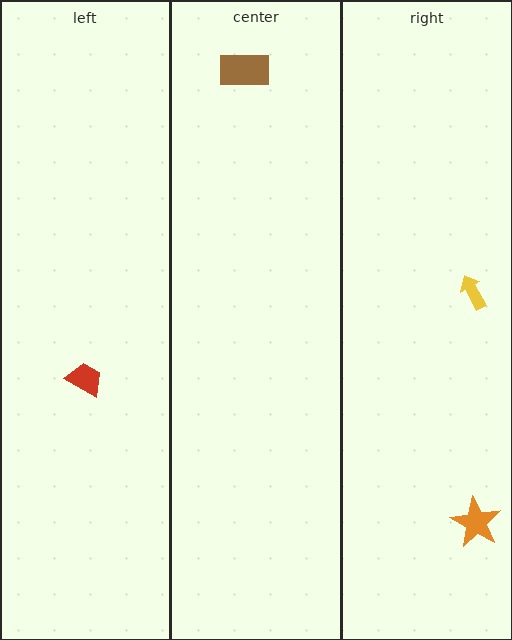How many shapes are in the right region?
2.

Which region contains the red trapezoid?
The left region.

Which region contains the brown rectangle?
The center region.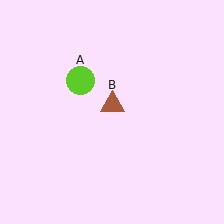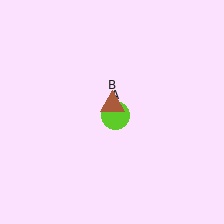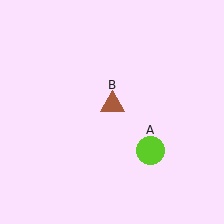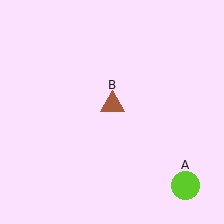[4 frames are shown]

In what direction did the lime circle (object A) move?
The lime circle (object A) moved down and to the right.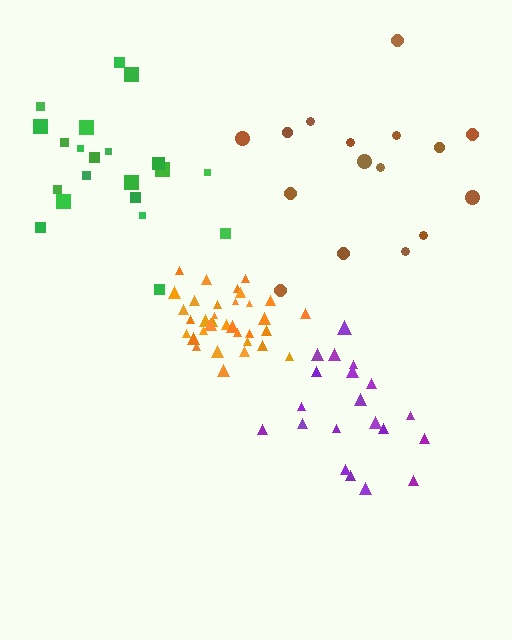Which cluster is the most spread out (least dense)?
Brown.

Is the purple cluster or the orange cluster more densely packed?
Orange.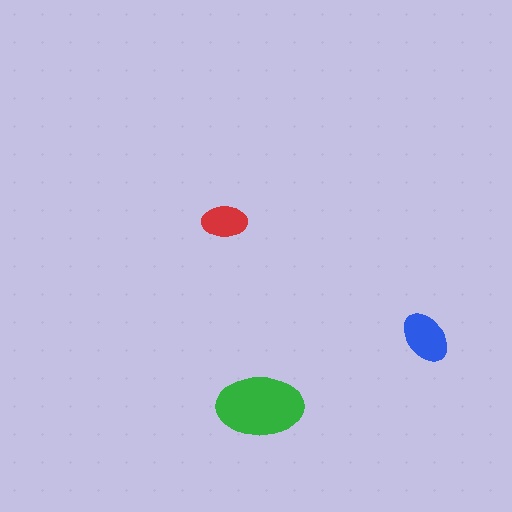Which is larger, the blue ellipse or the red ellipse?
The blue one.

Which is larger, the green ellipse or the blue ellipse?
The green one.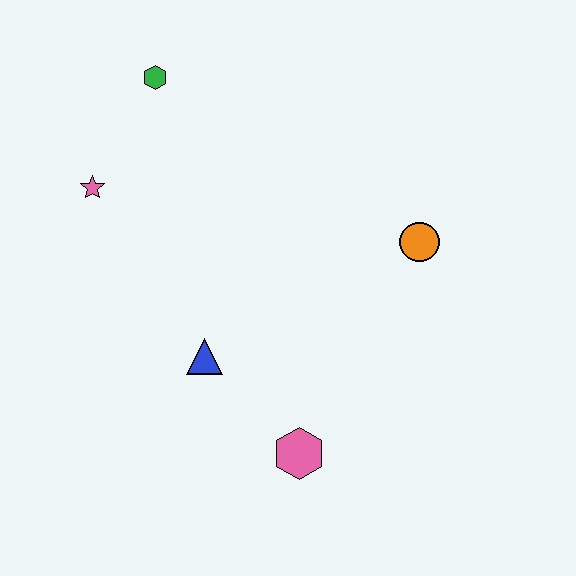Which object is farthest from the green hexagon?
The pink hexagon is farthest from the green hexagon.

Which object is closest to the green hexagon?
The pink star is closest to the green hexagon.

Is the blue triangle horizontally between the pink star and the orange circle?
Yes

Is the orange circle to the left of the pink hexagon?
No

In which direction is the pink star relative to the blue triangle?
The pink star is above the blue triangle.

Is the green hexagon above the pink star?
Yes